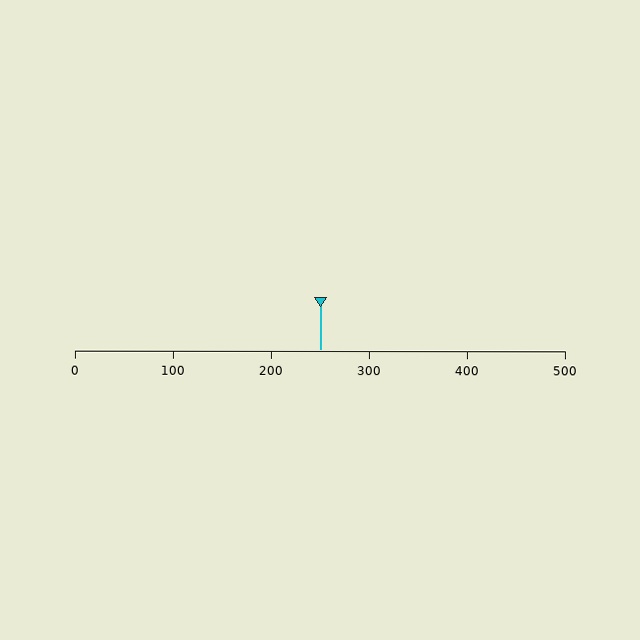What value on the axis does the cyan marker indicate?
The marker indicates approximately 250.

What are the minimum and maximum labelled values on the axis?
The axis runs from 0 to 500.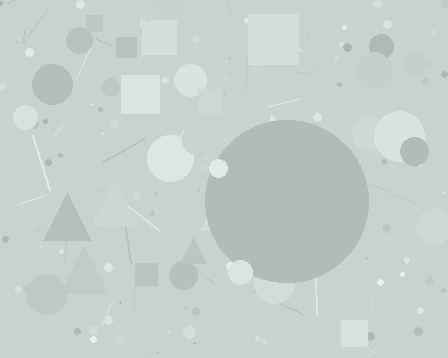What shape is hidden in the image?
A circle is hidden in the image.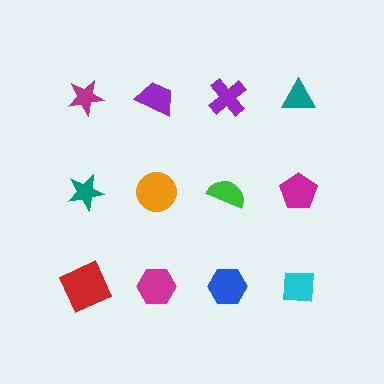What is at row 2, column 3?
A green semicircle.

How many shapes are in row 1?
4 shapes.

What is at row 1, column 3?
A purple cross.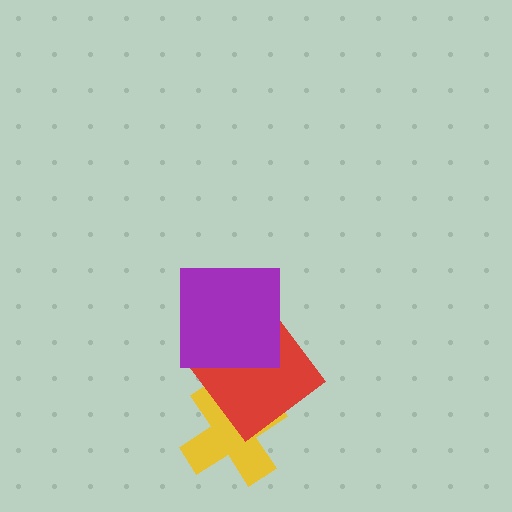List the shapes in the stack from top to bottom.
From top to bottom: the purple square, the red diamond, the yellow cross.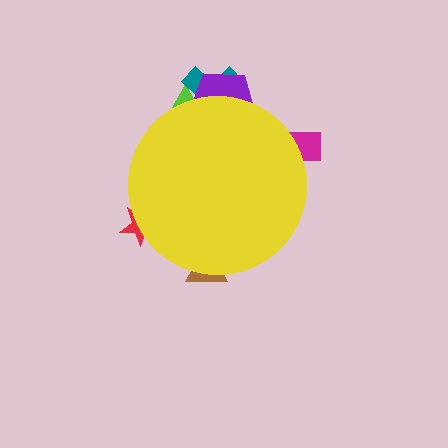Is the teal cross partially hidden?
Yes, the teal cross is partially hidden behind the yellow circle.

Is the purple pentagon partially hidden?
Yes, the purple pentagon is partially hidden behind the yellow circle.